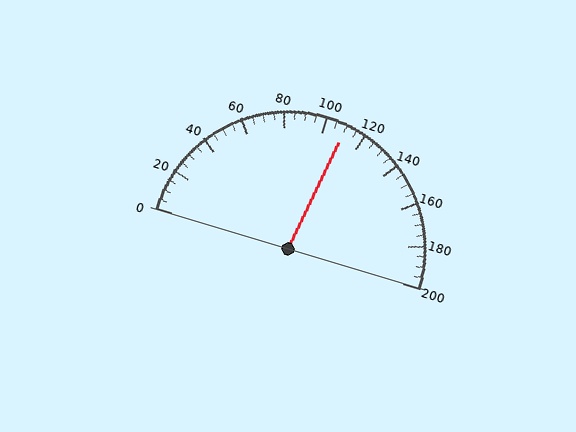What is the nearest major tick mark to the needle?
The nearest major tick mark is 120.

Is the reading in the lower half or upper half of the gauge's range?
The reading is in the upper half of the range (0 to 200).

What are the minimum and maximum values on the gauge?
The gauge ranges from 0 to 200.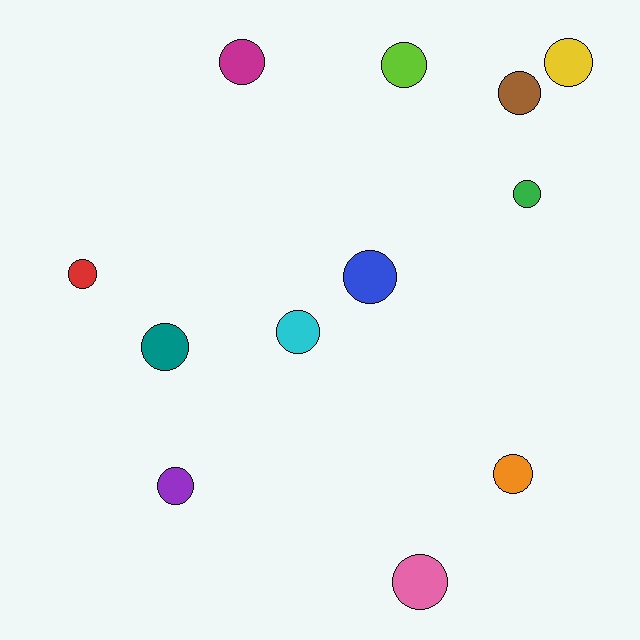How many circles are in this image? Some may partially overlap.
There are 12 circles.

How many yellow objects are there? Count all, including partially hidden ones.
There is 1 yellow object.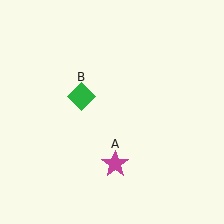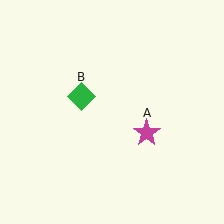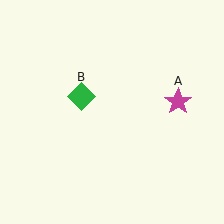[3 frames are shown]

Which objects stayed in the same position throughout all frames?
Green diamond (object B) remained stationary.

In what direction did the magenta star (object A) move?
The magenta star (object A) moved up and to the right.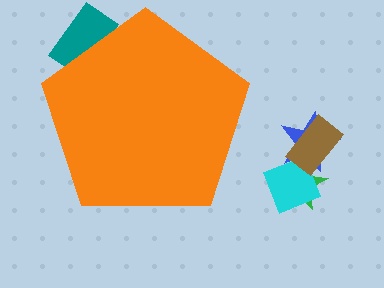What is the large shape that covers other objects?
An orange pentagon.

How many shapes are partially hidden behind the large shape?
1 shape is partially hidden.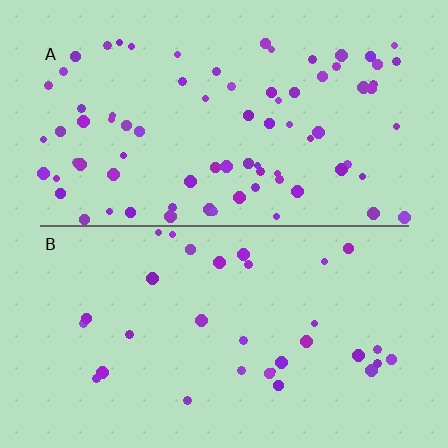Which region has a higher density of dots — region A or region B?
A (the top).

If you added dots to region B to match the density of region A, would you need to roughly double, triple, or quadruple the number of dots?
Approximately double.